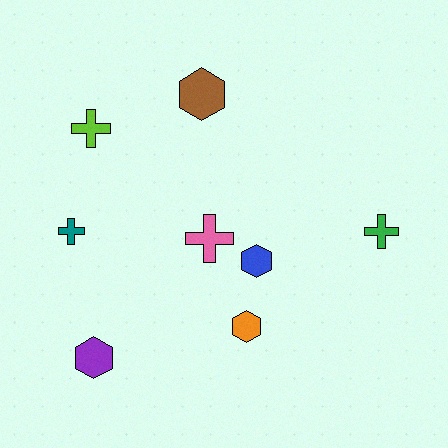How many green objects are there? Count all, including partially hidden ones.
There is 1 green object.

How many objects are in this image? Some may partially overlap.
There are 8 objects.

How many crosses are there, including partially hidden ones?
There are 4 crosses.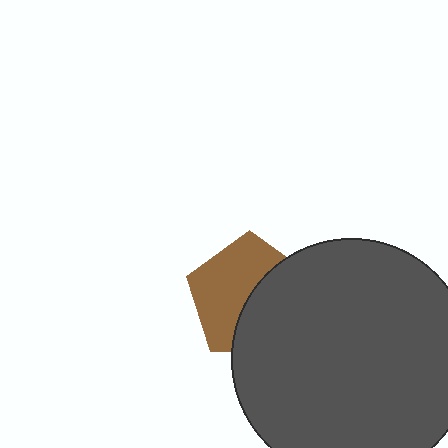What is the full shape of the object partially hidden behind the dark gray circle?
The partially hidden object is a brown pentagon.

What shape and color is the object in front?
The object in front is a dark gray circle.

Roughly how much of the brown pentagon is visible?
About half of it is visible (roughly 54%).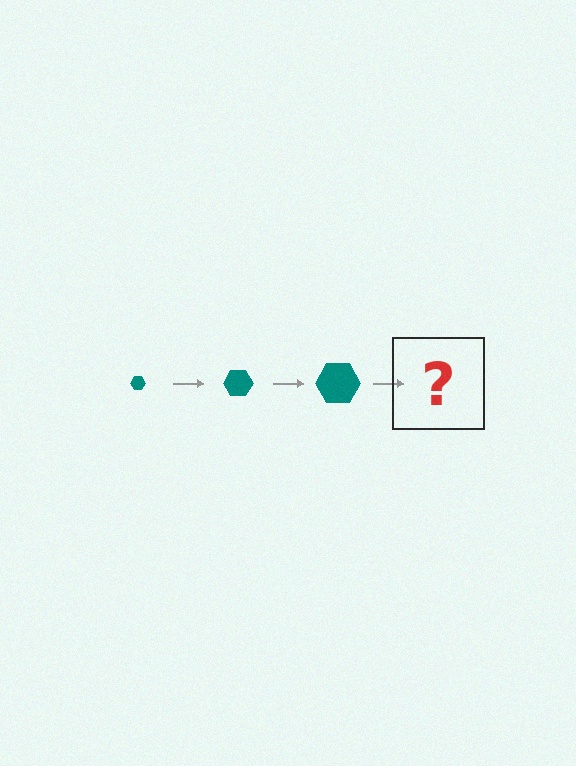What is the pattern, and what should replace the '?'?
The pattern is that the hexagon gets progressively larger each step. The '?' should be a teal hexagon, larger than the previous one.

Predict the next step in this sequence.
The next step is a teal hexagon, larger than the previous one.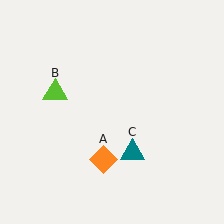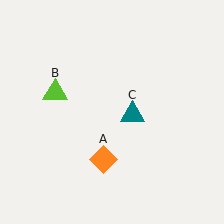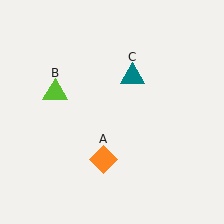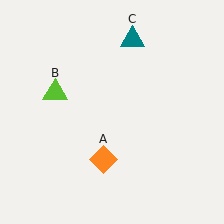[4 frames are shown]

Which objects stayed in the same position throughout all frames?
Orange diamond (object A) and lime triangle (object B) remained stationary.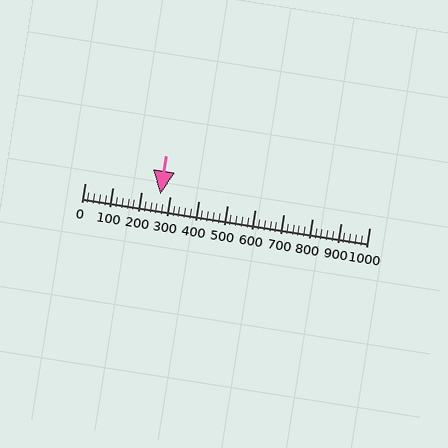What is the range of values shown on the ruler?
The ruler shows values from 0 to 1000.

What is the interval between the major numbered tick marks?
The major tick marks are spaced 100 units apart.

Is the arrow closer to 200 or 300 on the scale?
The arrow is closer to 300.